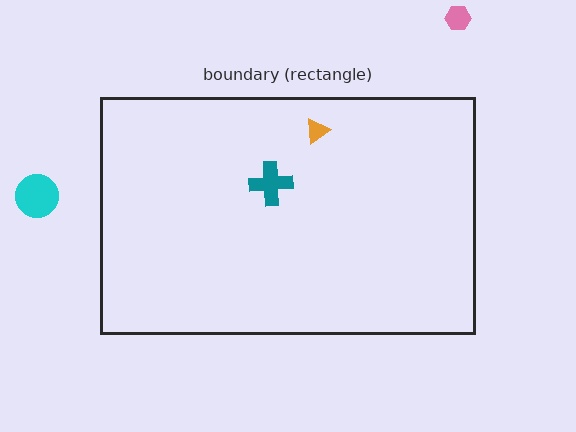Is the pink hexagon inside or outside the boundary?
Outside.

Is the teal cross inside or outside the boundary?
Inside.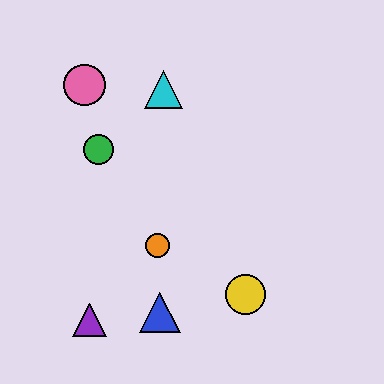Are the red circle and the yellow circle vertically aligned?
Yes, both are at x≈246.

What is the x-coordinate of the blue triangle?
The blue triangle is at x≈160.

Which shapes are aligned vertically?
The red circle, the yellow circle are aligned vertically.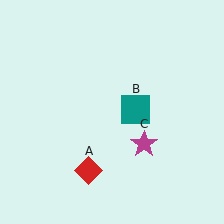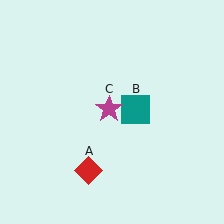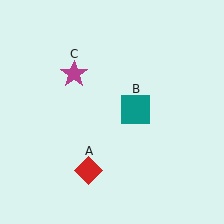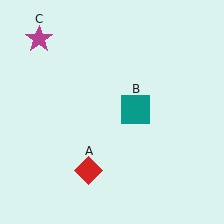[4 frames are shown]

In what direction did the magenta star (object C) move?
The magenta star (object C) moved up and to the left.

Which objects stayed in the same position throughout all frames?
Red diamond (object A) and teal square (object B) remained stationary.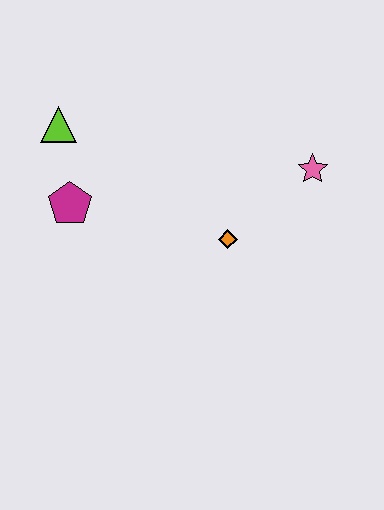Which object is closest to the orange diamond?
The pink star is closest to the orange diamond.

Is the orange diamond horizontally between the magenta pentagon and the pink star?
Yes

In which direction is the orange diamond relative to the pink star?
The orange diamond is to the left of the pink star.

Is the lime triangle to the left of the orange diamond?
Yes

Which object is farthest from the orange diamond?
The lime triangle is farthest from the orange diamond.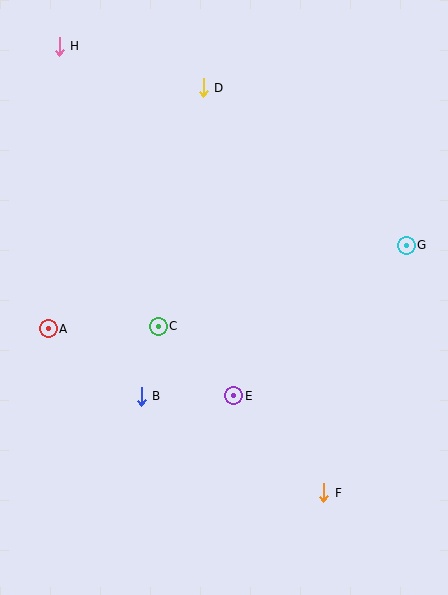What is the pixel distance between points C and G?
The distance between C and G is 261 pixels.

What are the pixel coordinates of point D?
Point D is at (203, 88).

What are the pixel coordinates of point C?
Point C is at (158, 326).